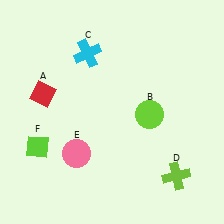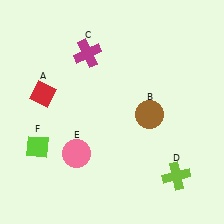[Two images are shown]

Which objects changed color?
B changed from lime to brown. C changed from cyan to magenta.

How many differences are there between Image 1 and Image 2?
There are 2 differences between the two images.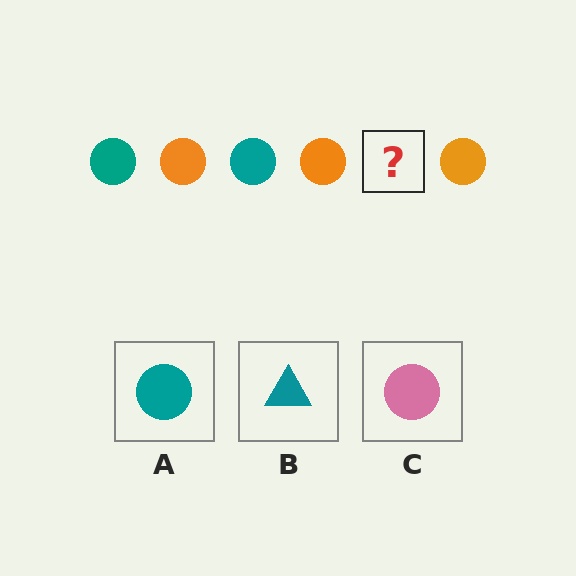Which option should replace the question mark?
Option A.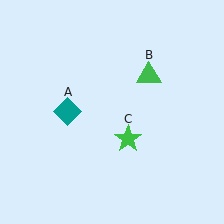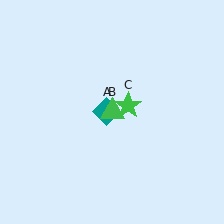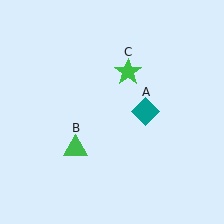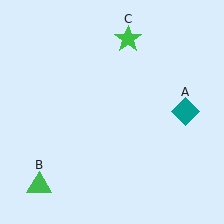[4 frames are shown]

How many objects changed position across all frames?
3 objects changed position: teal diamond (object A), green triangle (object B), green star (object C).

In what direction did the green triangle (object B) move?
The green triangle (object B) moved down and to the left.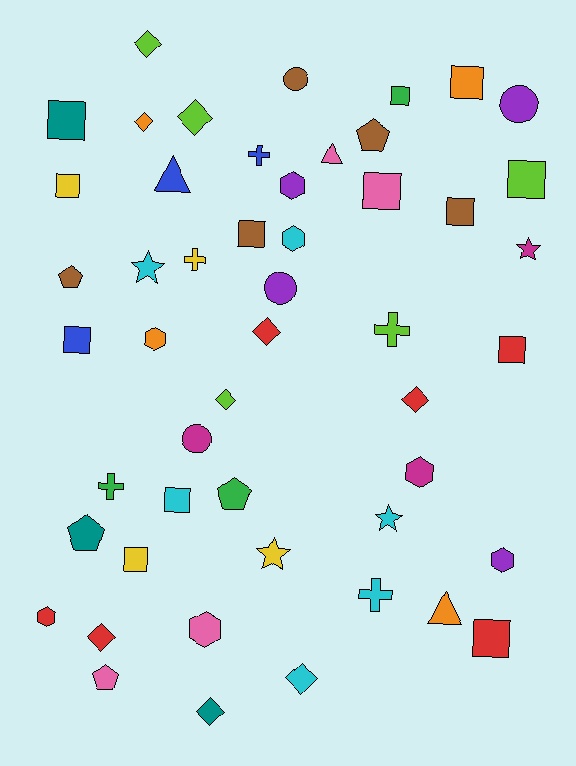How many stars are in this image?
There are 4 stars.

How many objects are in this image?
There are 50 objects.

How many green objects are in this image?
There are 3 green objects.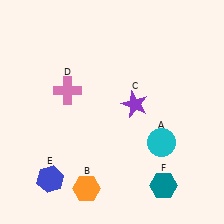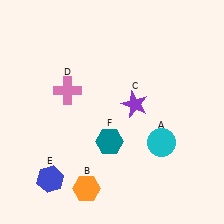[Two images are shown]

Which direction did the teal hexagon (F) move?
The teal hexagon (F) moved left.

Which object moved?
The teal hexagon (F) moved left.